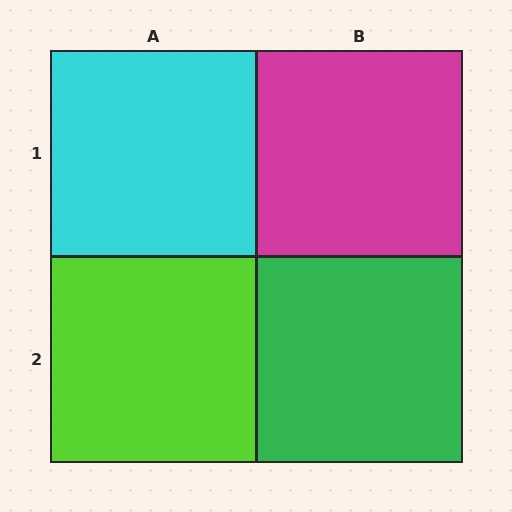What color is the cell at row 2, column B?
Green.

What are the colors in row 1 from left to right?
Cyan, magenta.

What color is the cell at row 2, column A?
Lime.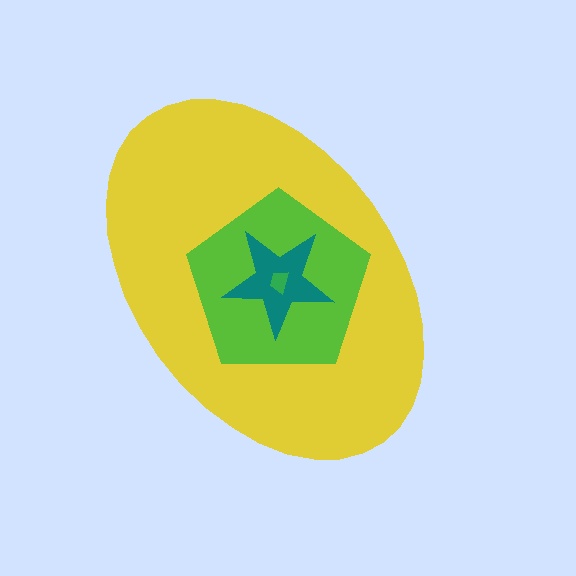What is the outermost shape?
The yellow ellipse.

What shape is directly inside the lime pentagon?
The teal star.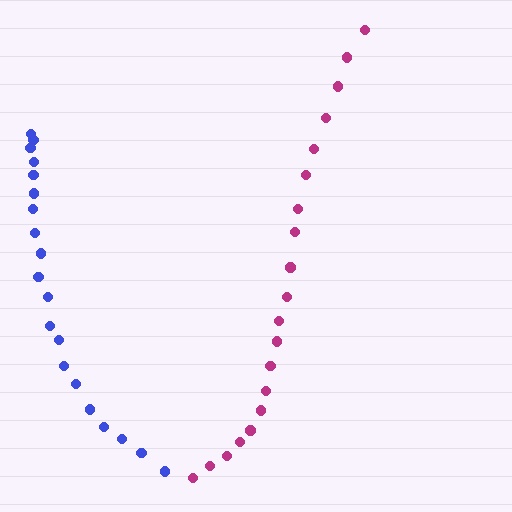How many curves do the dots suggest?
There are 2 distinct paths.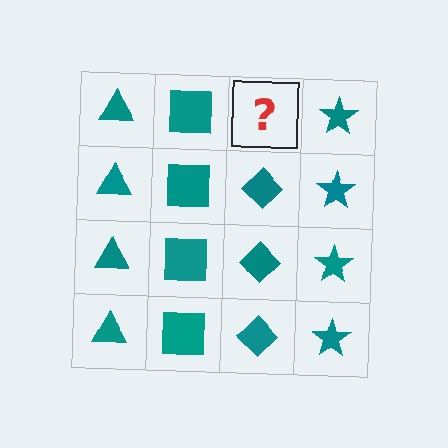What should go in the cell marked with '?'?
The missing cell should contain a teal diamond.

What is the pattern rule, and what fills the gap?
The rule is that each column has a consistent shape. The gap should be filled with a teal diamond.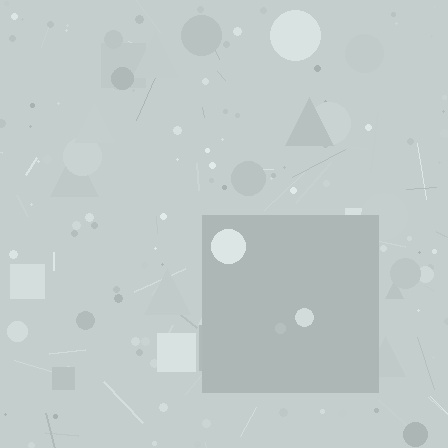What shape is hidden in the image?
A square is hidden in the image.